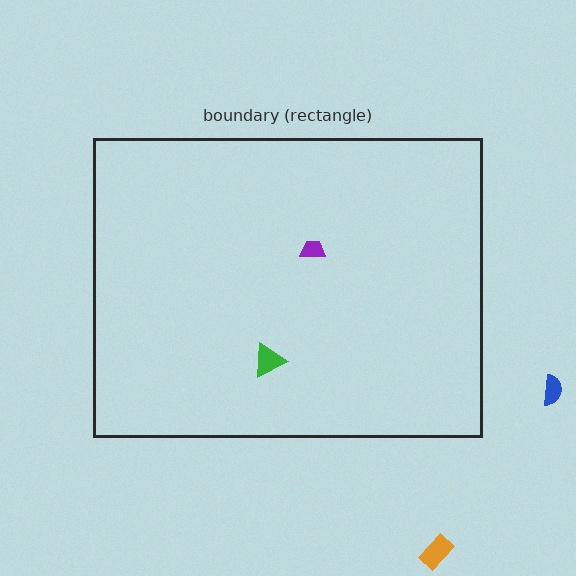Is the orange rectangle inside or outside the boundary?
Outside.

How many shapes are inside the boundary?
2 inside, 2 outside.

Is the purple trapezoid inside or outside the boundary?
Inside.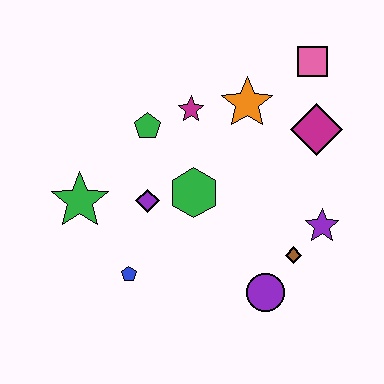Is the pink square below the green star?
No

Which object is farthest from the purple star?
The green star is farthest from the purple star.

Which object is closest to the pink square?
The magenta diamond is closest to the pink square.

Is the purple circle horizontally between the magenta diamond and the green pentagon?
Yes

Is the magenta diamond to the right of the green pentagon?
Yes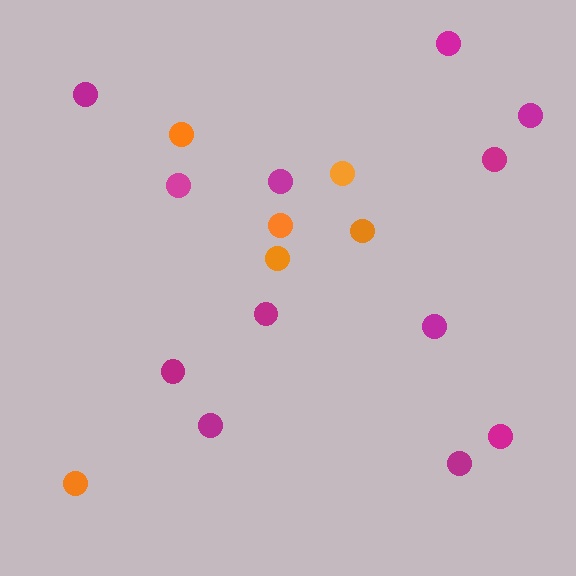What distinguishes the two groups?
There are 2 groups: one group of magenta circles (12) and one group of orange circles (6).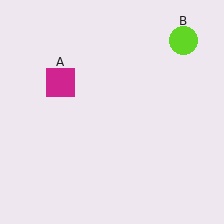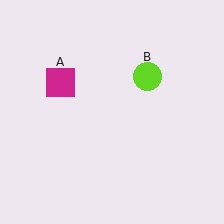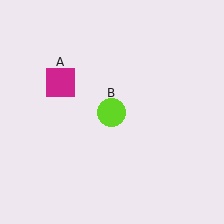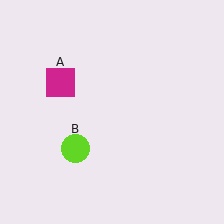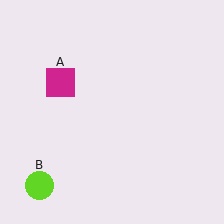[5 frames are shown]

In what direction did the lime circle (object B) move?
The lime circle (object B) moved down and to the left.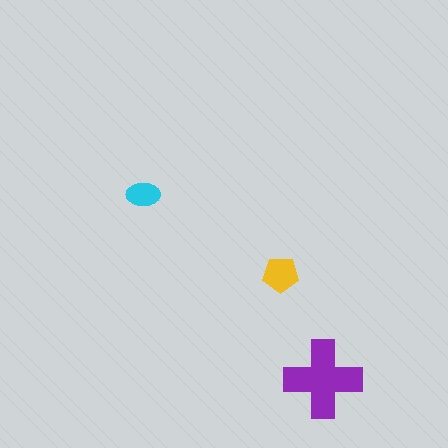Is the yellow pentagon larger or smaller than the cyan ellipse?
Larger.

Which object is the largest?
The purple cross.